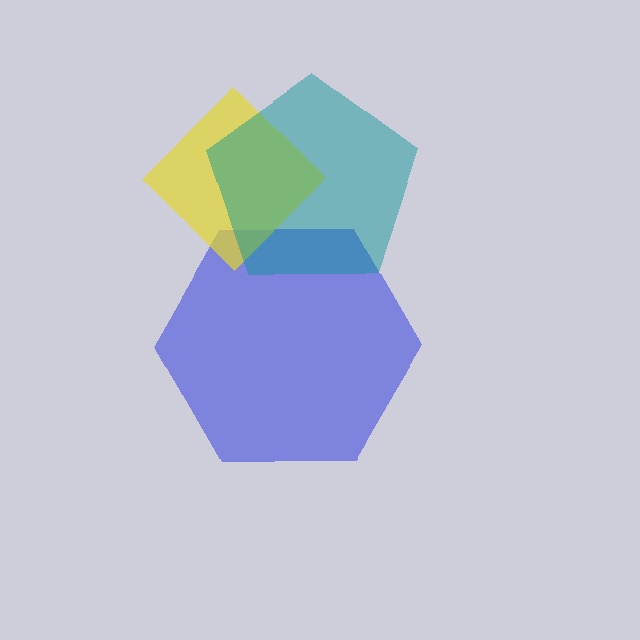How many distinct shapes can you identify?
There are 3 distinct shapes: a blue hexagon, a yellow diamond, a teal pentagon.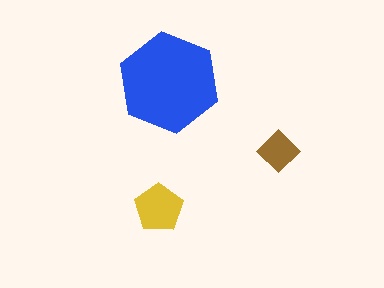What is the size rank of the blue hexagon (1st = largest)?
1st.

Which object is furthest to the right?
The brown diamond is rightmost.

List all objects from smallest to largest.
The brown diamond, the yellow pentagon, the blue hexagon.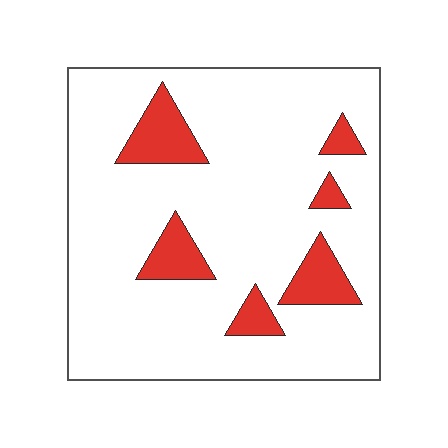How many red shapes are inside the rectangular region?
6.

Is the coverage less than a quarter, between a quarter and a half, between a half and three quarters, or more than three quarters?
Less than a quarter.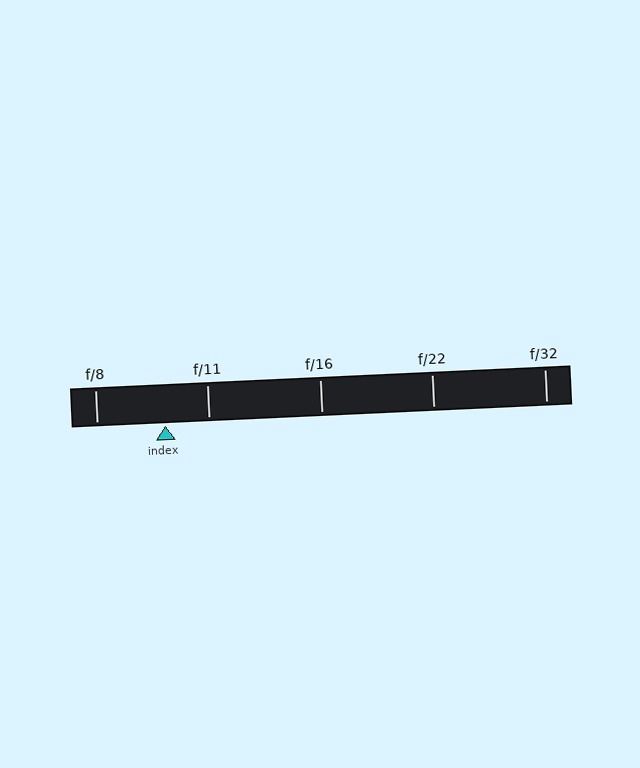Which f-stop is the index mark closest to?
The index mark is closest to f/11.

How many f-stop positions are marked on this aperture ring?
There are 5 f-stop positions marked.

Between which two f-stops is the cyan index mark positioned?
The index mark is between f/8 and f/11.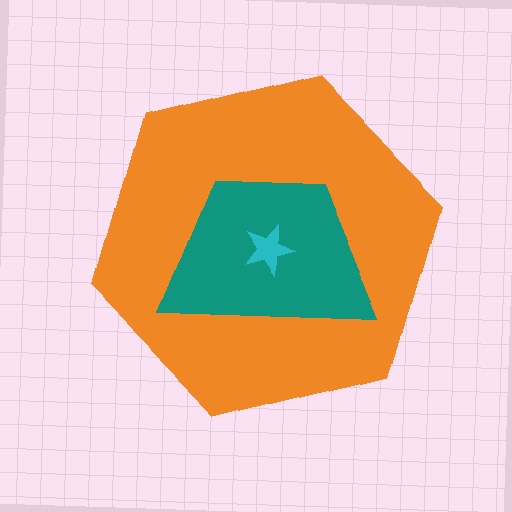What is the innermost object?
The cyan star.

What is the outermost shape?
The orange hexagon.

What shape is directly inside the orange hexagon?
The teal trapezoid.